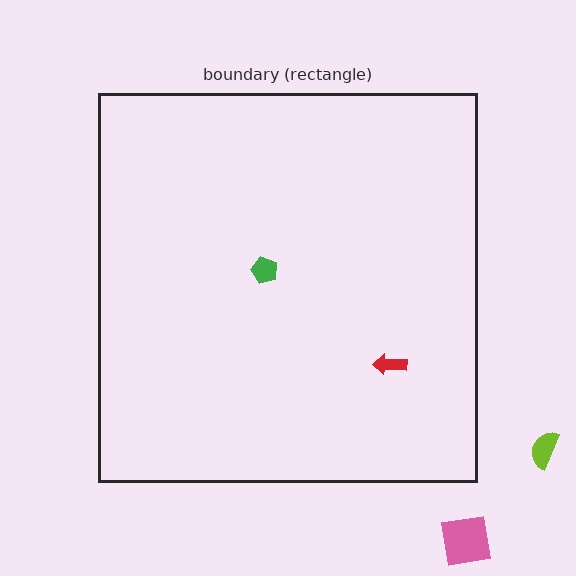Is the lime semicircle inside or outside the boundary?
Outside.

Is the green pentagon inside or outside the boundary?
Inside.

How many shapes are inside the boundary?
2 inside, 2 outside.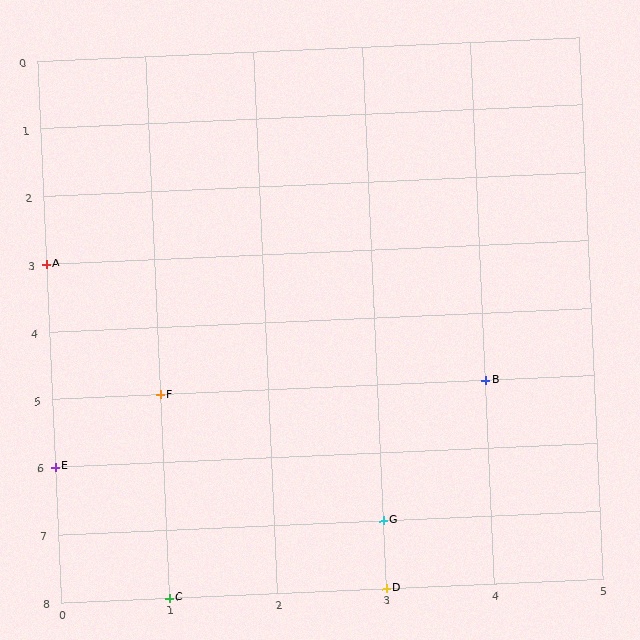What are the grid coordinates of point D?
Point D is at grid coordinates (3, 8).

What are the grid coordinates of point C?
Point C is at grid coordinates (1, 8).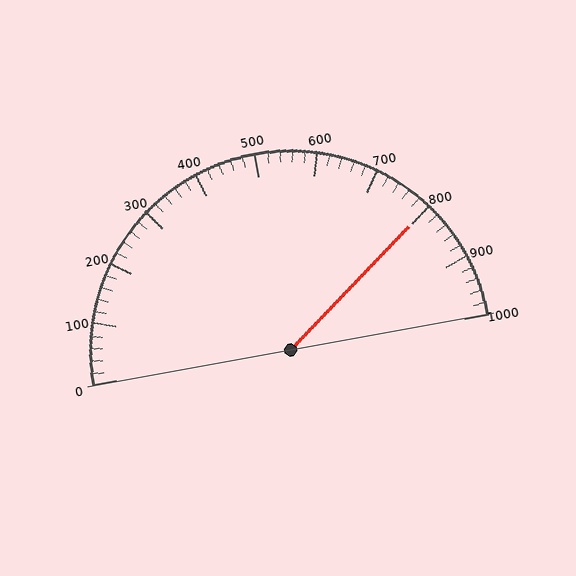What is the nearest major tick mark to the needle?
The nearest major tick mark is 800.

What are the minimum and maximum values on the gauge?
The gauge ranges from 0 to 1000.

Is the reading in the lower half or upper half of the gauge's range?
The reading is in the upper half of the range (0 to 1000).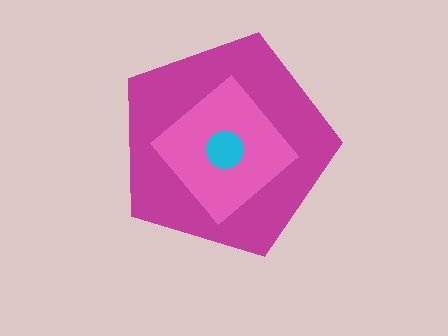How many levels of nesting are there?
3.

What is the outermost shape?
The magenta pentagon.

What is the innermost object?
The cyan circle.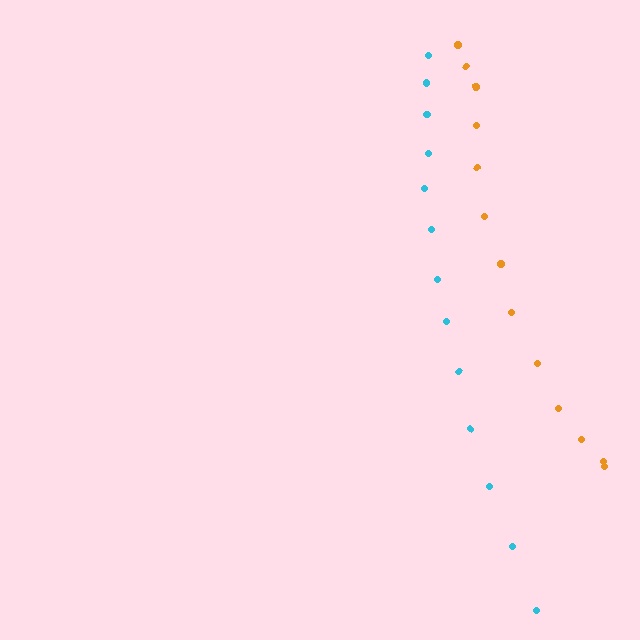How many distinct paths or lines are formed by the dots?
There are 2 distinct paths.